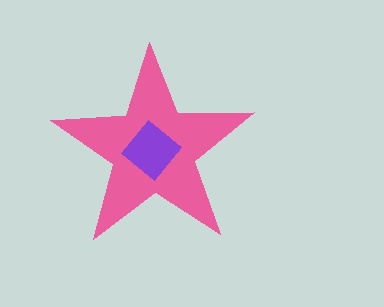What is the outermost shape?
The pink star.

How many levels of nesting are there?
2.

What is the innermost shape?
The purple diamond.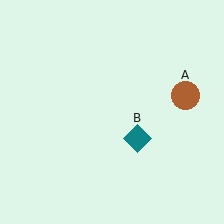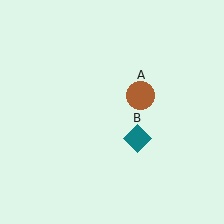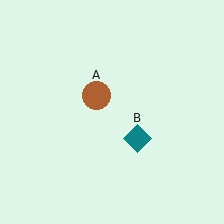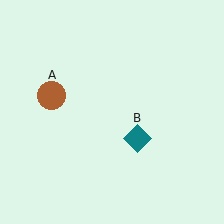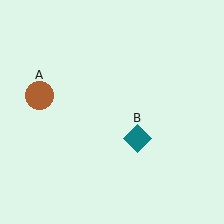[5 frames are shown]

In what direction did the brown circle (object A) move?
The brown circle (object A) moved left.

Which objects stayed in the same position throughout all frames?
Teal diamond (object B) remained stationary.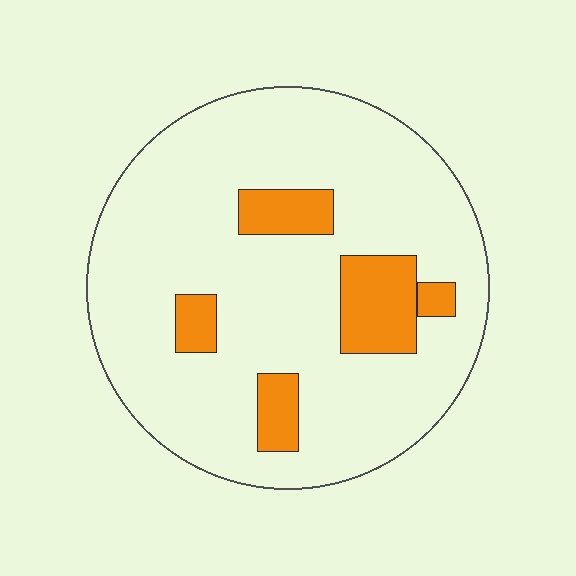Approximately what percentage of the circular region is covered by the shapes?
Approximately 15%.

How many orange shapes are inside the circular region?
5.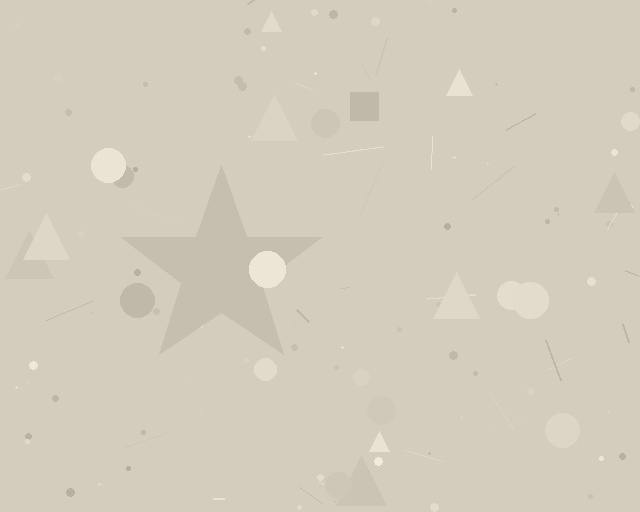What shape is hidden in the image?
A star is hidden in the image.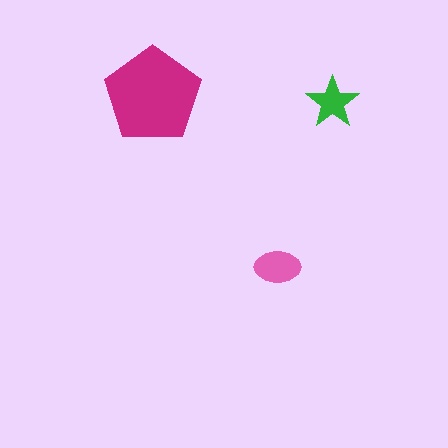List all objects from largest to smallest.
The magenta pentagon, the pink ellipse, the green star.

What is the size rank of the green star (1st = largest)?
3rd.